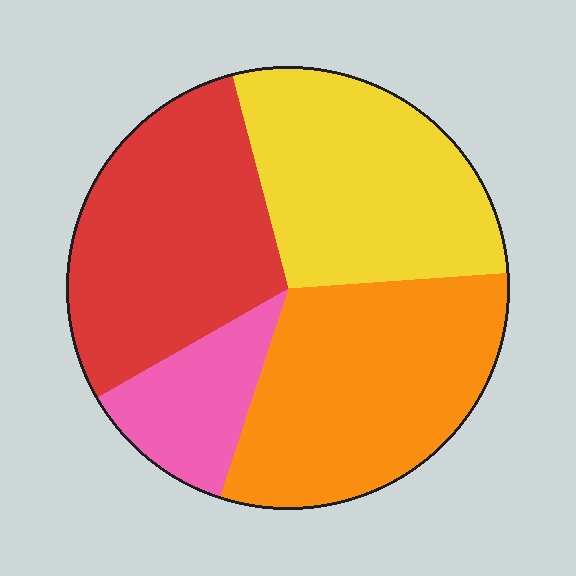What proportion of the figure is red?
Red covers roughly 30% of the figure.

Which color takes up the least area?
Pink, at roughly 10%.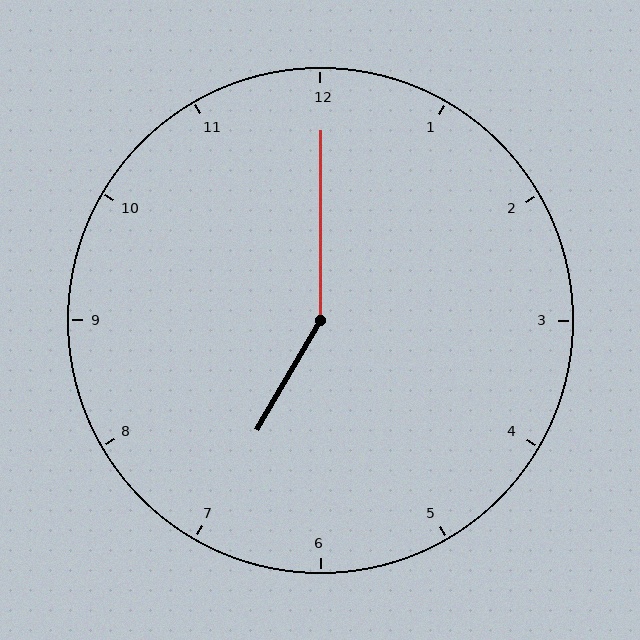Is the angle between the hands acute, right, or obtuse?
It is obtuse.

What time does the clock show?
7:00.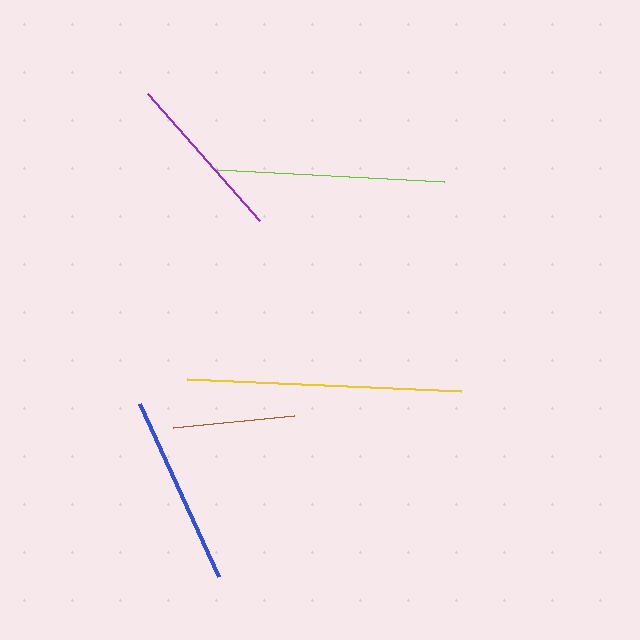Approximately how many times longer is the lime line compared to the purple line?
The lime line is approximately 1.3 times the length of the purple line.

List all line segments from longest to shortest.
From longest to shortest: yellow, lime, blue, purple, brown.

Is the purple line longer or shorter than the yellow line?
The yellow line is longer than the purple line.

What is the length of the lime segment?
The lime segment is approximately 227 pixels long.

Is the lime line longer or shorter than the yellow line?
The yellow line is longer than the lime line.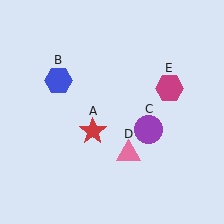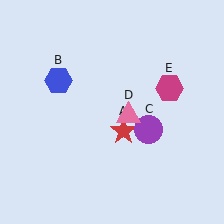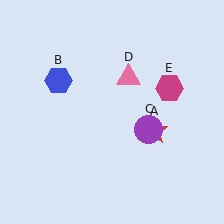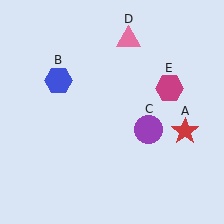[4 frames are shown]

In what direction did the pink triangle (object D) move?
The pink triangle (object D) moved up.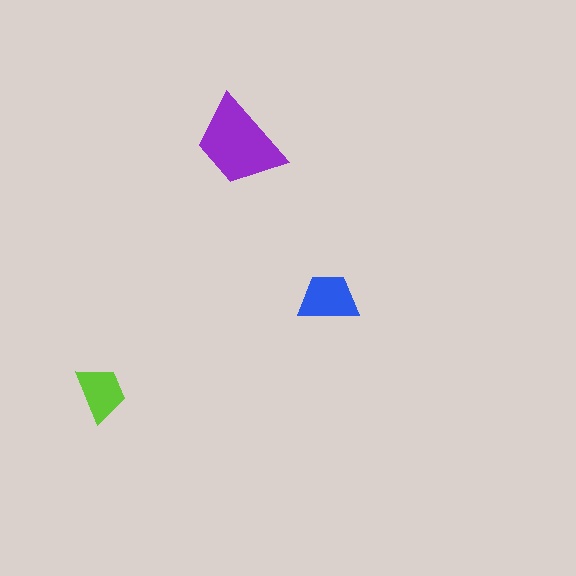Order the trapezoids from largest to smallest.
the purple one, the blue one, the lime one.